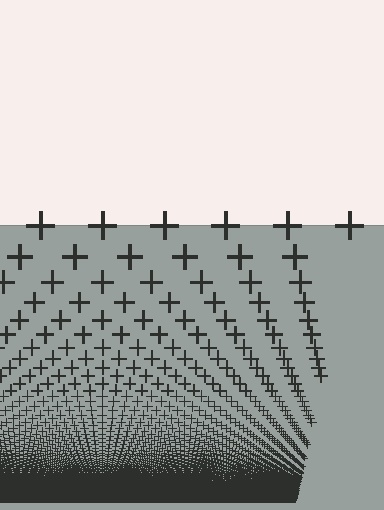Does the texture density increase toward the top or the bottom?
Density increases toward the bottom.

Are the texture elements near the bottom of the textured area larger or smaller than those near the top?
Smaller. The gradient is inverted — elements near the bottom are smaller and denser.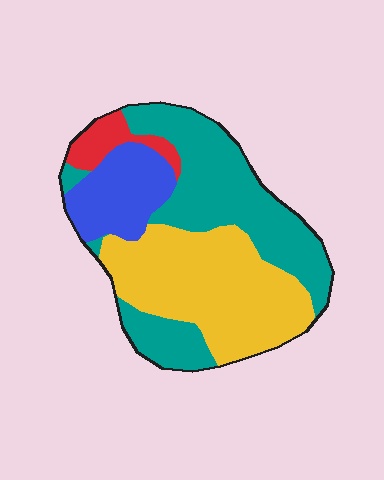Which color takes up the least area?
Red, at roughly 5%.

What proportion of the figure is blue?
Blue covers about 15% of the figure.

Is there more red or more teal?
Teal.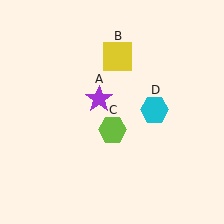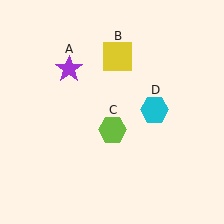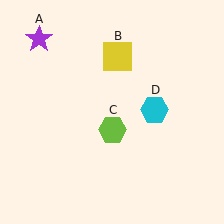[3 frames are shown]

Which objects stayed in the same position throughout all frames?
Yellow square (object B) and lime hexagon (object C) and cyan hexagon (object D) remained stationary.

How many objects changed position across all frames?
1 object changed position: purple star (object A).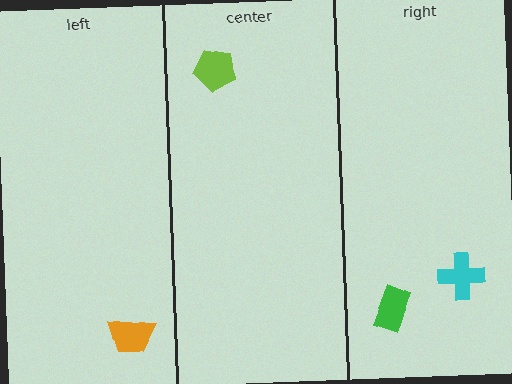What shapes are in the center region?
The lime pentagon.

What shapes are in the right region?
The green rectangle, the cyan cross.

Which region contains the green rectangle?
The right region.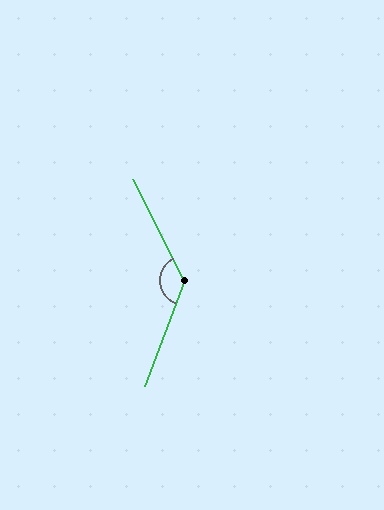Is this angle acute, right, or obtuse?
It is obtuse.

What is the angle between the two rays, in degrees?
Approximately 133 degrees.